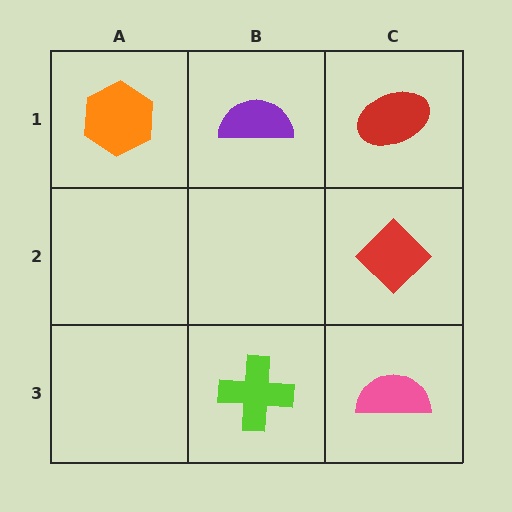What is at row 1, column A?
An orange hexagon.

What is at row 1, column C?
A red ellipse.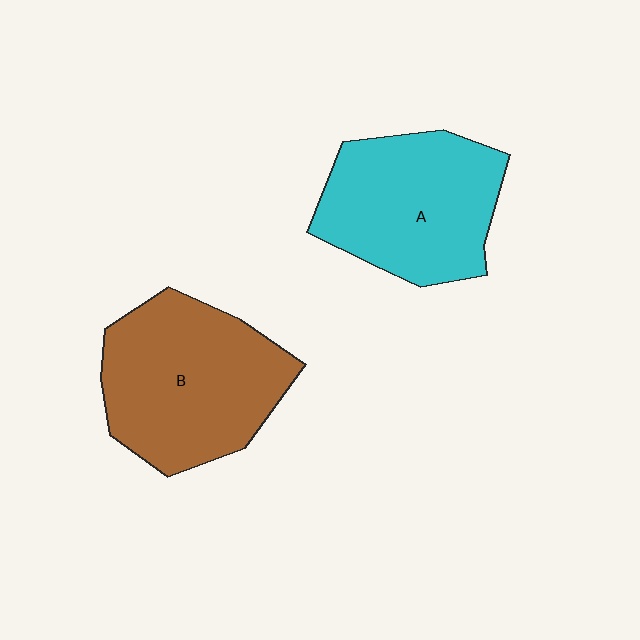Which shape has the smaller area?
Shape A (cyan).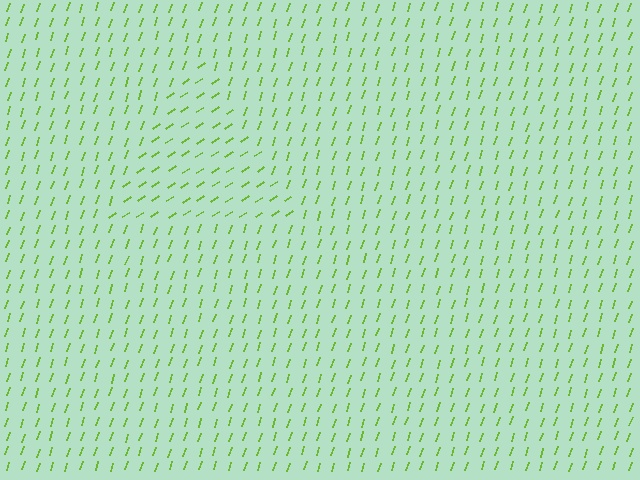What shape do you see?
I see a triangle.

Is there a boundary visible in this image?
Yes, there is a texture boundary formed by a change in line orientation.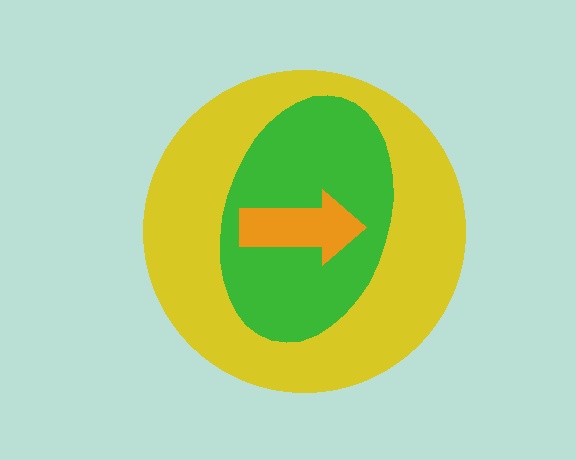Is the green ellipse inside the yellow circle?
Yes.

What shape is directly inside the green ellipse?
The orange arrow.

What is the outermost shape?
The yellow circle.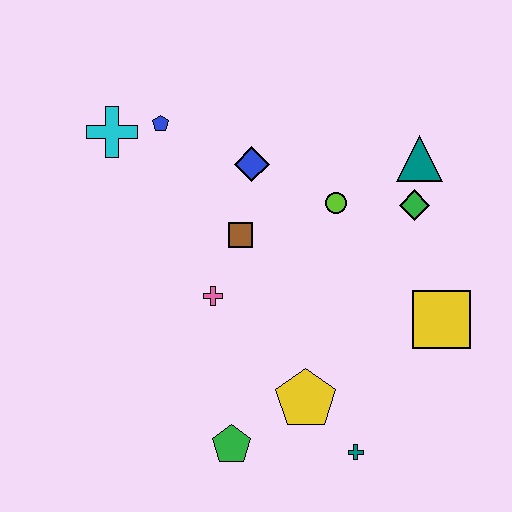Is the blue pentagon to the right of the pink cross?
No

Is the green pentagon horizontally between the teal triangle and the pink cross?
Yes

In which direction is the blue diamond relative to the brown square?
The blue diamond is above the brown square.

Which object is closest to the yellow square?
The green diamond is closest to the yellow square.